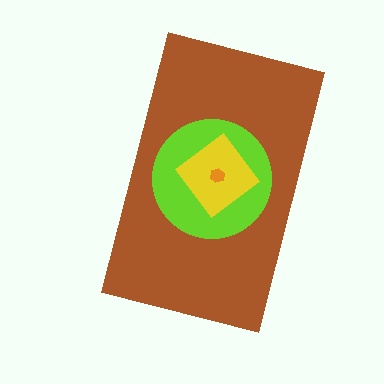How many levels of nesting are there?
4.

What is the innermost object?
The orange hexagon.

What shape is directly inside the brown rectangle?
The lime circle.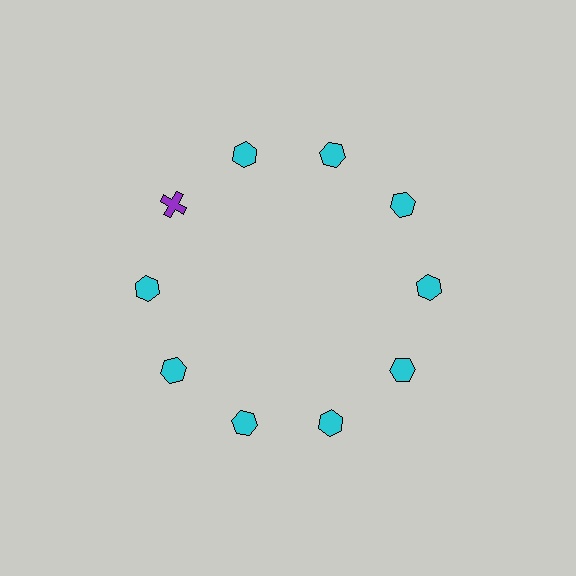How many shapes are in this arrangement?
There are 10 shapes arranged in a ring pattern.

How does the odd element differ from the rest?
It differs in both color (purple instead of cyan) and shape (cross instead of hexagon).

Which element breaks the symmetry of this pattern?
The purple cross at roughly the 10 o'clock position breaks the symmetry. All other shapes are cyan hexagons.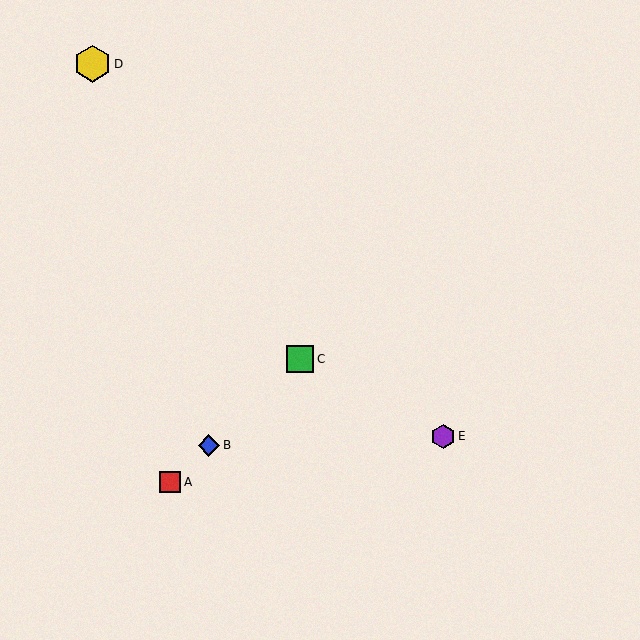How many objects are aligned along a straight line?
3 objects (A, B, C) are aligned along a straight line.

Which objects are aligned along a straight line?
Objects A, B, C are aligned along a straight line.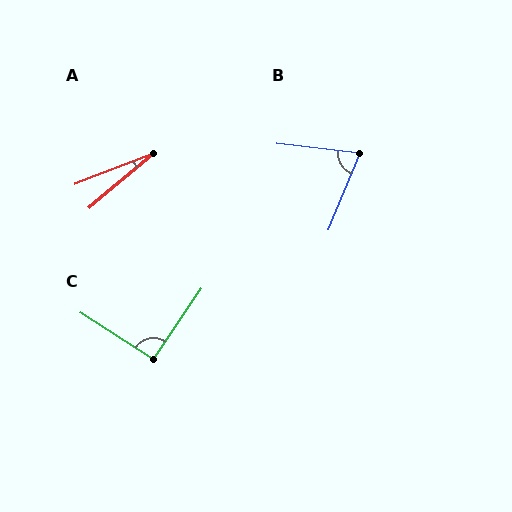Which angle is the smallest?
A, at approximately 19 degrees.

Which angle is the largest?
C, at approximately 91 degrees.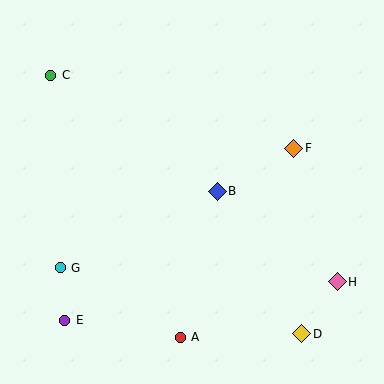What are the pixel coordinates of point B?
Point B is at (217, 191).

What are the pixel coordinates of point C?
Point C is at (51, 75).